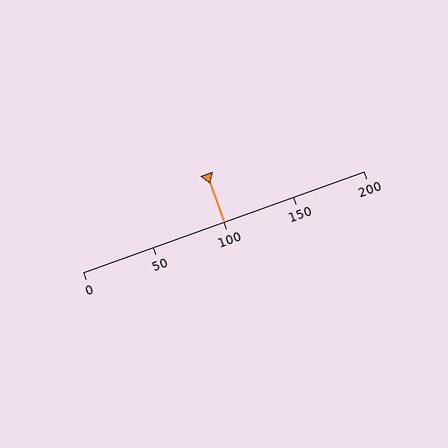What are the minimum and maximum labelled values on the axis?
The axis runs from 0 to 200.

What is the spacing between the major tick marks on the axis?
The major ticks are spaced 50 apart.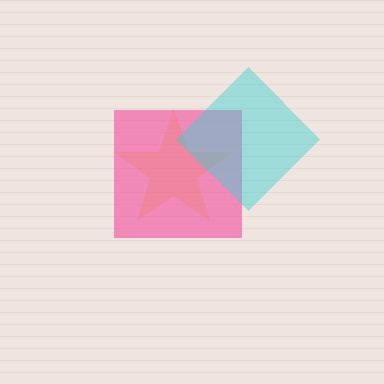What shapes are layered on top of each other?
The layered shapes are: a yellow star, a pink square, a cyan diamond.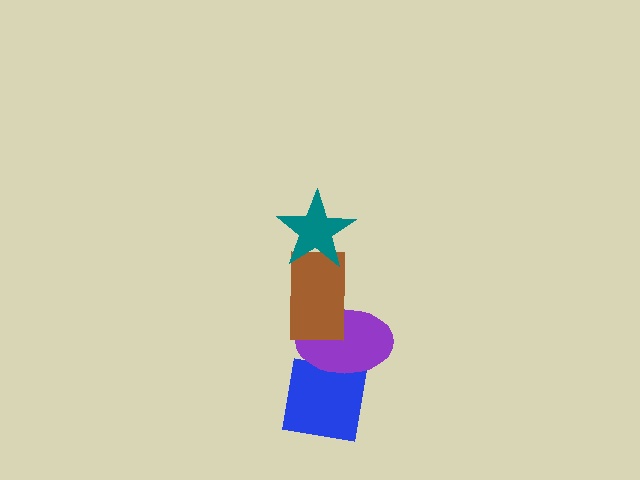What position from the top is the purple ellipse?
The purple ellipse is 3rd from the top.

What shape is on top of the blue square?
The purple ellipse is on top of the blue square.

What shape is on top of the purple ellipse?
The brown rectangle is on top of the purple ellipse.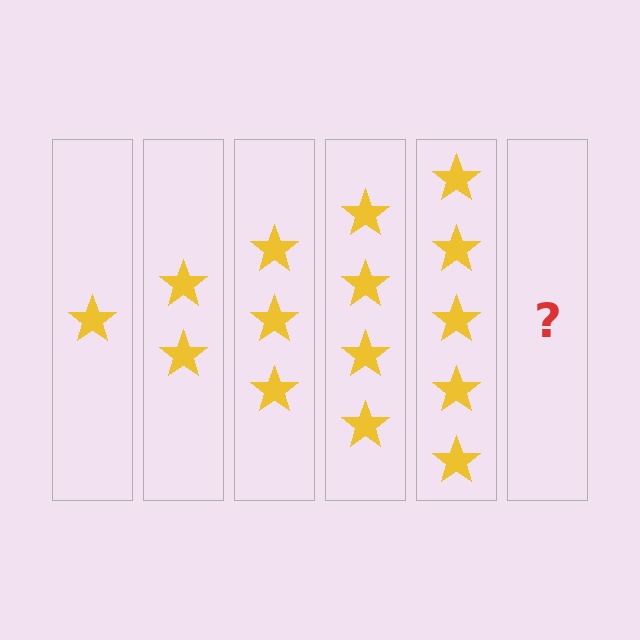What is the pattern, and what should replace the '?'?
The pattern is that each step adds one more star. The '?' should be 6 stars.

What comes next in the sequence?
The next element should be 6 stars.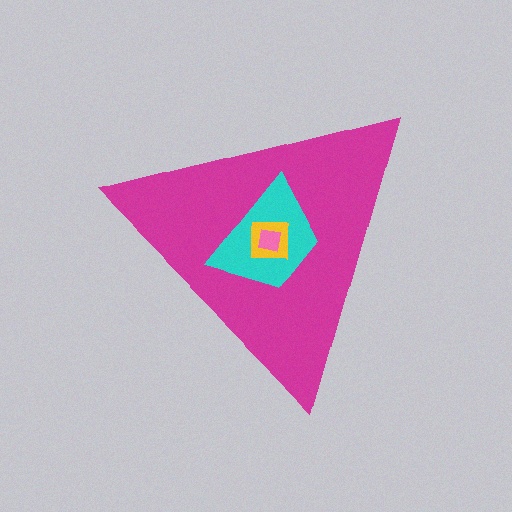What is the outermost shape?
The magenta triangle.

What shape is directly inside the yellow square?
The pink square.